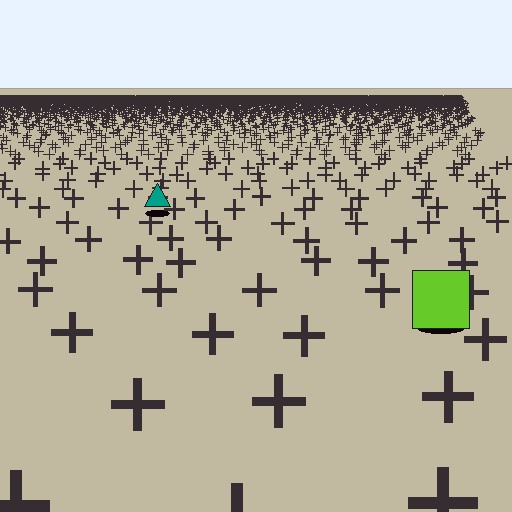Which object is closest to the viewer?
The lime square is closest. The texture marks near it are larger and more spread out.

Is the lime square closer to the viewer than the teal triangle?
Yes. The lime square is closer — you can tell from the texture gradient: the ground texture is coarser near it.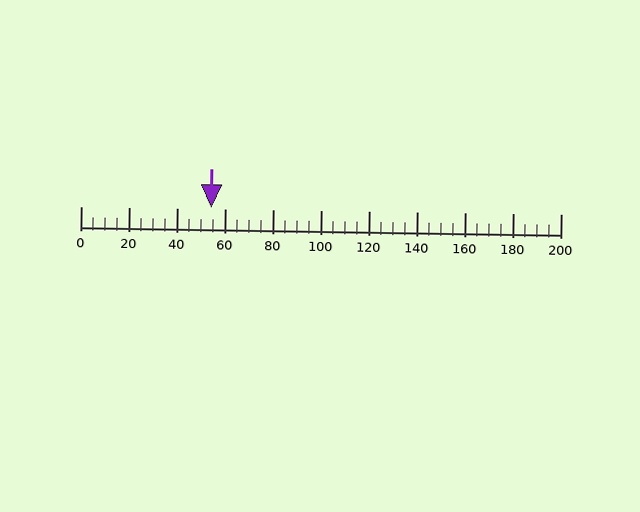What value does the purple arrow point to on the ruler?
The purple arrow points to approximately 54.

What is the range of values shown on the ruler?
The ruler shows values from 0 to 200.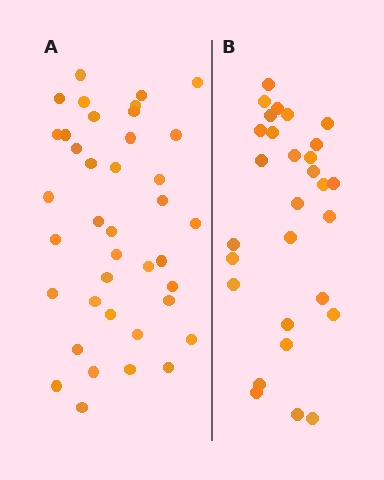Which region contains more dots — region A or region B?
Region A (the left region) has more dots.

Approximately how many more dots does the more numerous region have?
Region A has roughly 10 or so more dots than region B.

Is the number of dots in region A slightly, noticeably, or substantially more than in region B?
Region A has noticeably more, but not dramatically so. The ratio is roughly 1.3 to 1.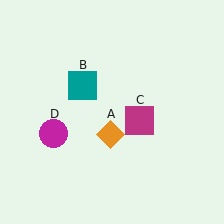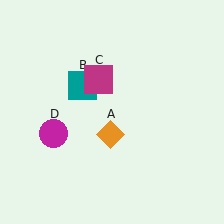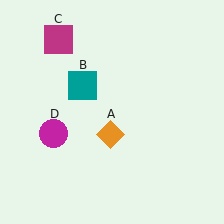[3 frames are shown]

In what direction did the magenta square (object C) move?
The magenta square (object C) moved up and to the left.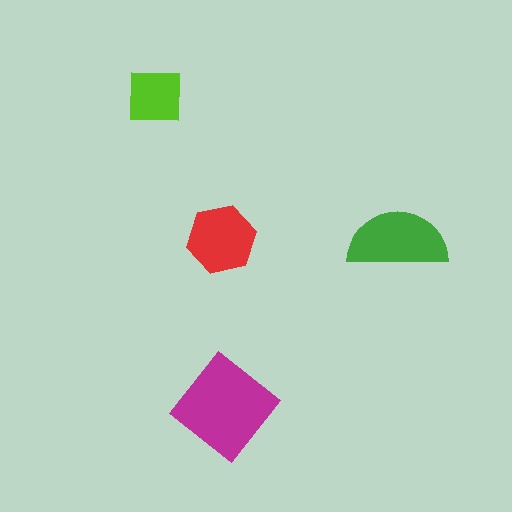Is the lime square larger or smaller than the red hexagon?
Smaller.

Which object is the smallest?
The lime square.